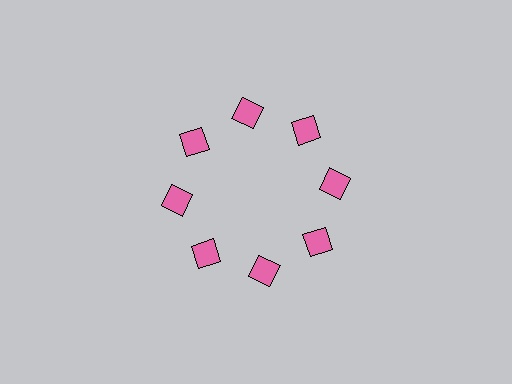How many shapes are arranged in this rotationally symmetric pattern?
There are 8 shapes, arranged in 8 groups of 1.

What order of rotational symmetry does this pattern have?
This pattern has 8-fold rotational symmetry.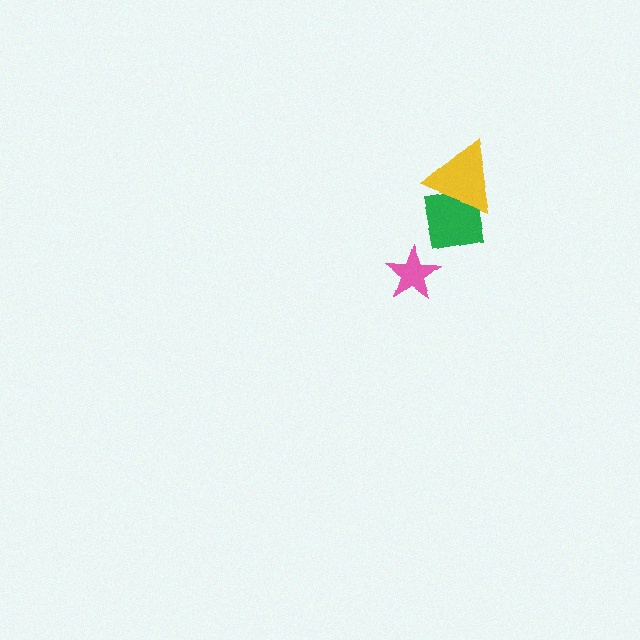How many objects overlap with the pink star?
0 objects overlap with the pink star.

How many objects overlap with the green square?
1 object overlaps with the green square.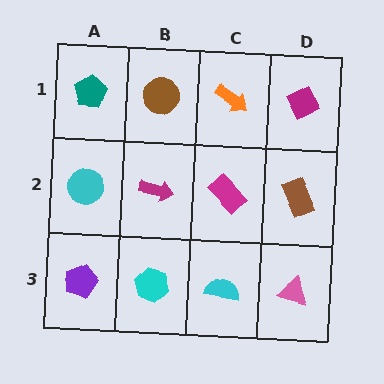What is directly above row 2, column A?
A teal pentagon.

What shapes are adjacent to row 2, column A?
A teal pentagon (row 1, column A), a purple pentagon (row 3, column A), a magenta arrow (row 2, column B).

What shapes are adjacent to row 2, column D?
A magenta diamond (row 1, column D), a pink triangle (row 3, column D), a magenta rectangle (row 2, column C).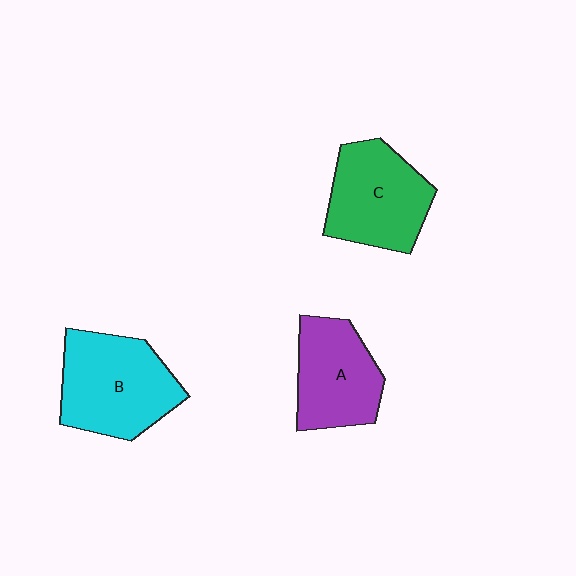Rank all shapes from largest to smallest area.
From largest to smallest: B (cyan), C (green), A (purple).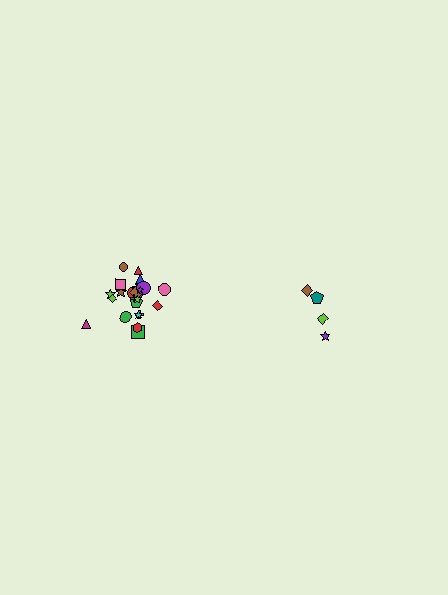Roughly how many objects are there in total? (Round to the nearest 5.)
Roughly 30 objects in total.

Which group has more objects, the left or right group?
The left group.